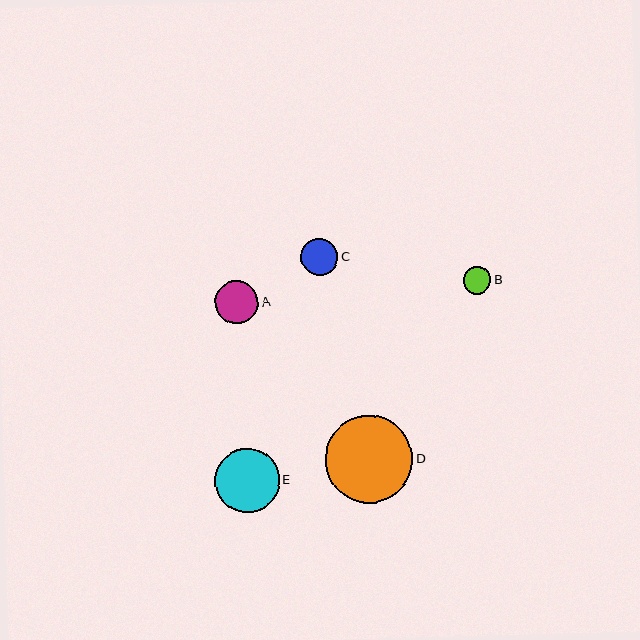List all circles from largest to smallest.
From largest to smallest: D, E, A, C, B.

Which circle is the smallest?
Circle B is the smallest with a size of approximately 27 pixels.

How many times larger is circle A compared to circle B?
Circle A is approximately 1.6 times the size of circle B.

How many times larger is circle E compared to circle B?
Circle E is approximately 2.3 times the size of circle B.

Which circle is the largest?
Circle D is the largest with a size of approximately 88 pixels.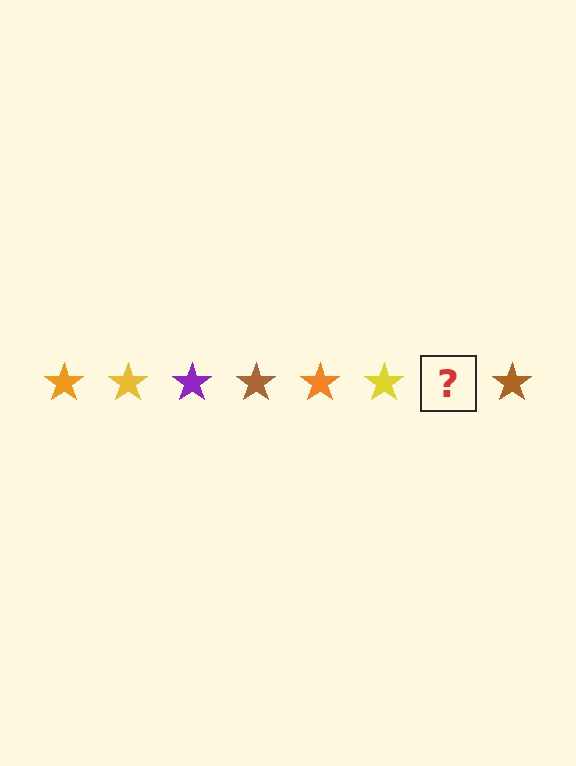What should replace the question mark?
The question mark should be replaced with a purple star.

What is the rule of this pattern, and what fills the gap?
The rule is that the pattern cycles through orange, yellow, purple, brown stars. The gap should be filled with a purple star.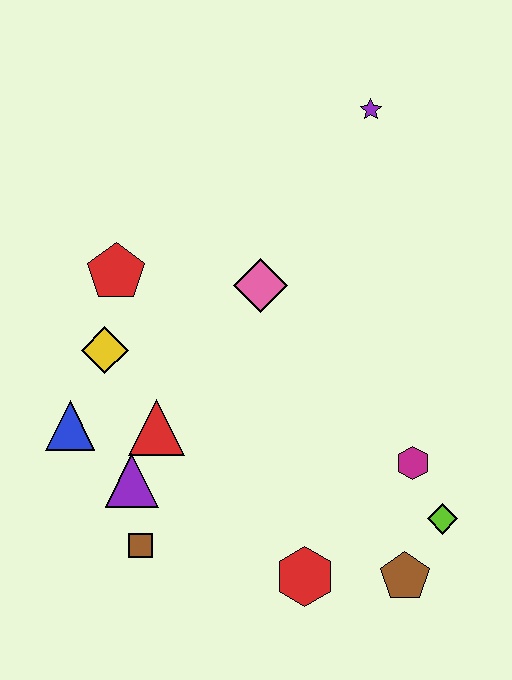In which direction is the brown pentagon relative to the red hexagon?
The brown pentagon is to the right of the red hexagon.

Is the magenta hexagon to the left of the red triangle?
No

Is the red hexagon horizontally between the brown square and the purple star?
Yes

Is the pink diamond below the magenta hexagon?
No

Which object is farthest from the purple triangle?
The purple star is farthest from the purple triangle.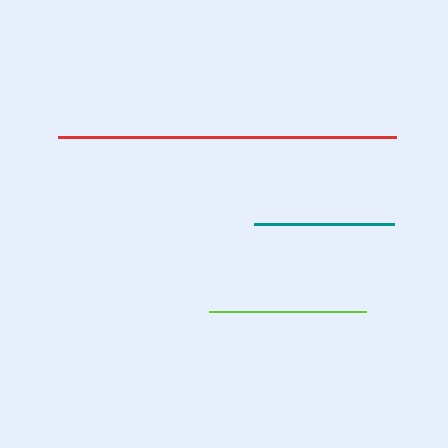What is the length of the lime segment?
The lime segment is approximately 157 pixels long.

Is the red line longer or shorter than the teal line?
The red line is longer than the teal line.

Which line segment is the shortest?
The teal line is the shortest at approximately 140 pixels.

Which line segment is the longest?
The red line is the longest at approximately 338 pixels.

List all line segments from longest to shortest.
From longest to shortest: red, lime, teal.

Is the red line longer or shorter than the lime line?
The red line is longer than the lime line.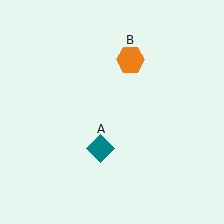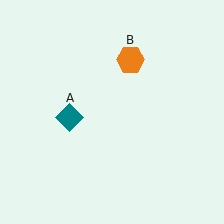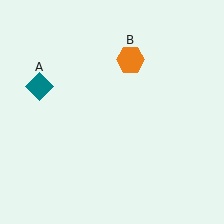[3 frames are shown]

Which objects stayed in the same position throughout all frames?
Orange hexagon (object B) remained stationary.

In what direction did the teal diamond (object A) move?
The teal diamond (object A) moved up and to the left.